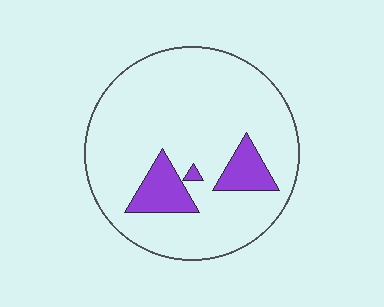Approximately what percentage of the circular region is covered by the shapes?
Approximately 15%.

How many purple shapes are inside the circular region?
3.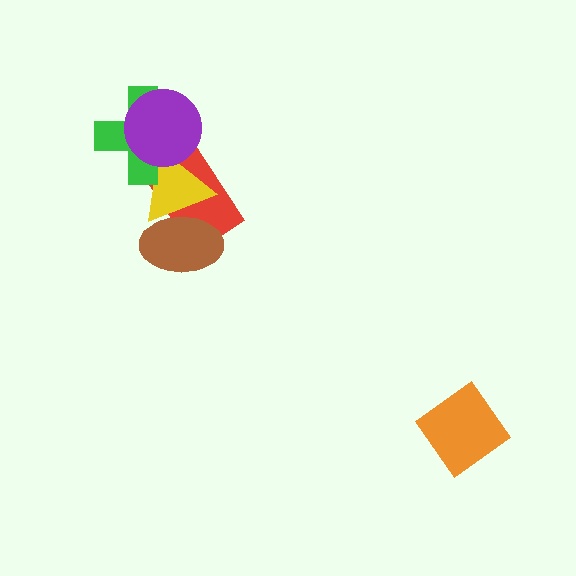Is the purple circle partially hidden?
No, no other shape covers it.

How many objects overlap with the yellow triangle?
4 objects overlap with the yellow triangle.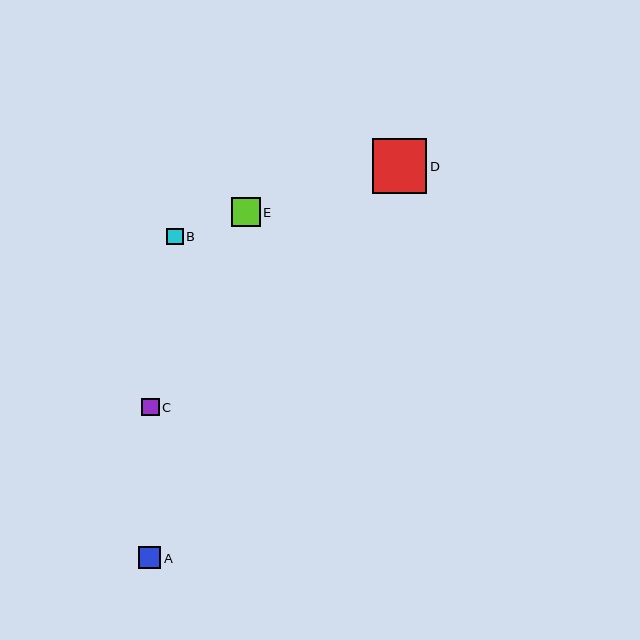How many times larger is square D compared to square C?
Square D is approximately 3.1 times the size of square C.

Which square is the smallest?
Square B is the smallest with a size of approximately 16 pixels.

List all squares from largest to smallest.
From largest to smallest: D, E, A, C, B.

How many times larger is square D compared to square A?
Square D is approximately 2.4 times the size of square A.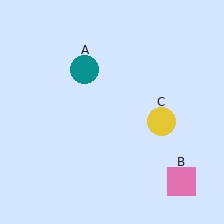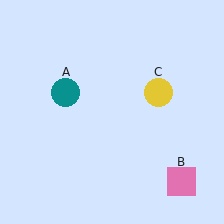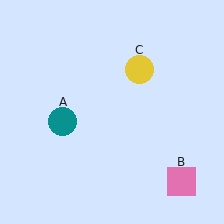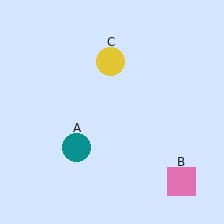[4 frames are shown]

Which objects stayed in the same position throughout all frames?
Pink square (object B) remained stationary.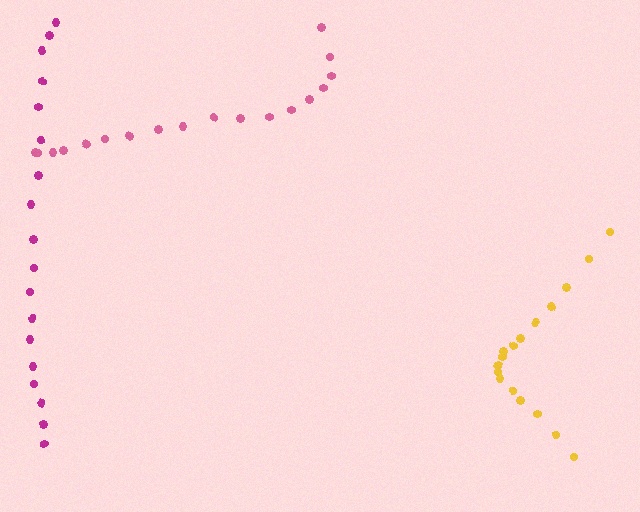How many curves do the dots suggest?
There are 3 distinct paths.